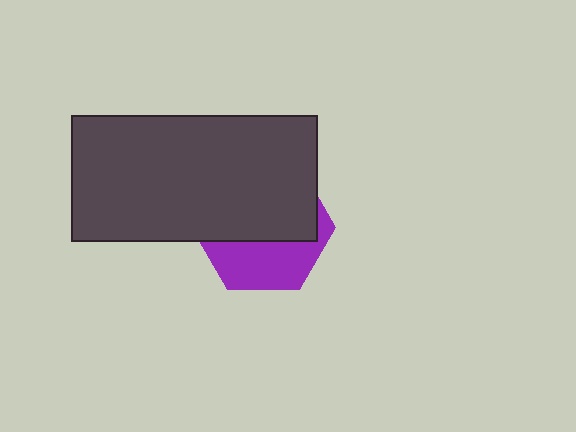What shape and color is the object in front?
The object in front is a dark gray rectangle.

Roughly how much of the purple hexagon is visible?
A small part of it is visible (roughly 39%).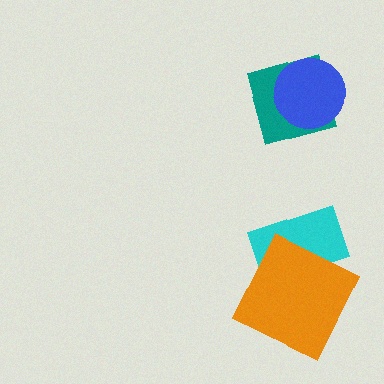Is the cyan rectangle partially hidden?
Yes, it is partially covered by another shape.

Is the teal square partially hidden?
Yes, it is partially covered by another shape.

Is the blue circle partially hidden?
No, no other shape covers it.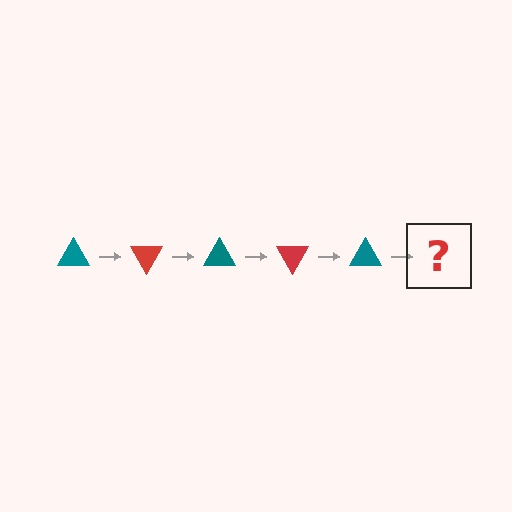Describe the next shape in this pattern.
It should be a red triangle, rotated 300 degrees from the start.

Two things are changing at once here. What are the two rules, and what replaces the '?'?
The two rules are that it rotates 60 degrees each step and the color cycles through teal and red. The '?' should be a red triangle, rotated 300 degrees from the start.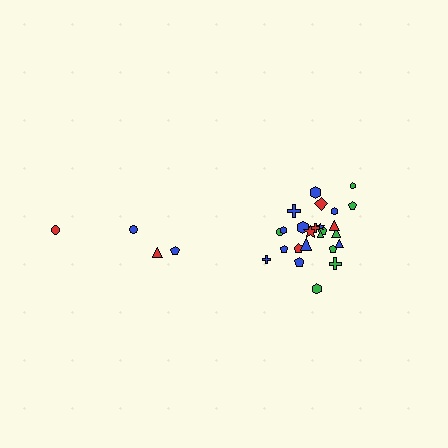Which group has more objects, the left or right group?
The right group.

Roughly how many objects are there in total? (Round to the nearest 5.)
Roughly 30 objects in total.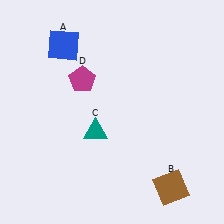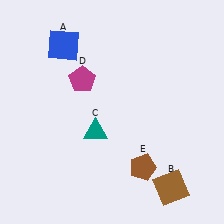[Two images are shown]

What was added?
A brown pentagon (E) was added in Image 2.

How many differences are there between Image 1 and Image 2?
There is 1 difference between the two images.